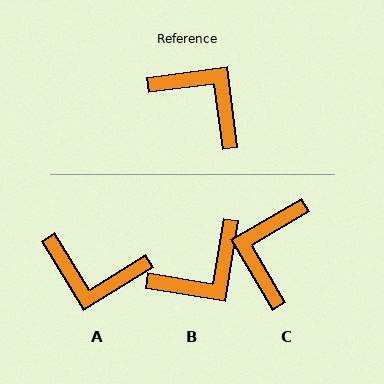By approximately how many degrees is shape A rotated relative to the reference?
Approximately 156 degrees clockwise.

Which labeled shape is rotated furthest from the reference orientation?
A, about 156 degrees away.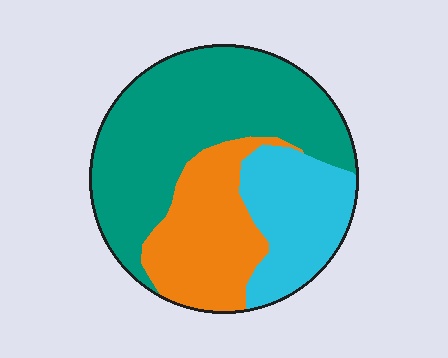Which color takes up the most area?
Teal, at roughly 50%.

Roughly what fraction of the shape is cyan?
Cyan takes up about one quarter (1/4) of the shape.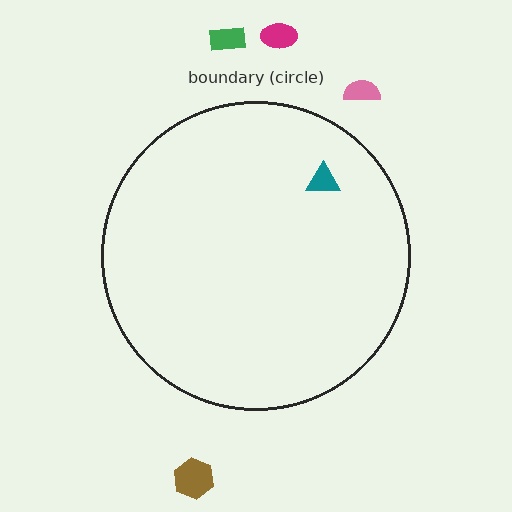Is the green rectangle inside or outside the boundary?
Outside.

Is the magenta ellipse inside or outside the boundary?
Outside.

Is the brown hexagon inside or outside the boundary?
Outside.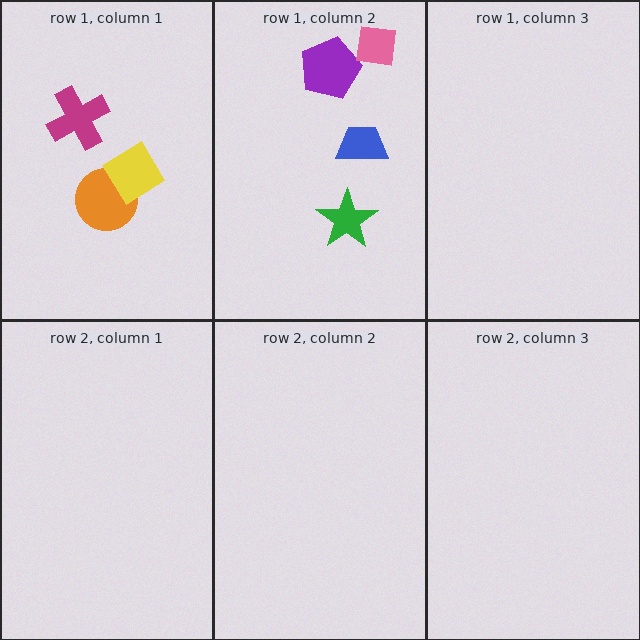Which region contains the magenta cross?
The row 1, column 1 region.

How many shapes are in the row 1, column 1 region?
3.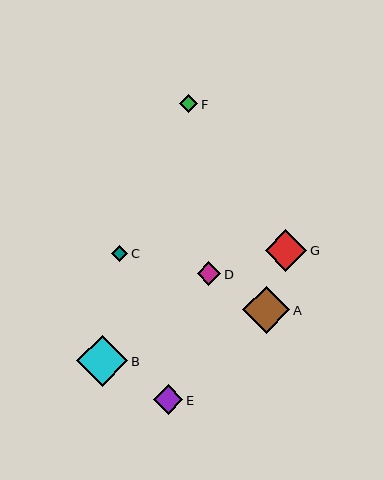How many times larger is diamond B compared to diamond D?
Diamond B is approximately 2.1 times the size of diamond D.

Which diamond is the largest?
Diamond B is the largest with a size of approximately 51 pixels.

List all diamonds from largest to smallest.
From largest to smallest: B, A, G, E, D, F, C.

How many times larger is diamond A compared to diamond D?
Diamond A is approximately 2.0 times the size of diamond D.